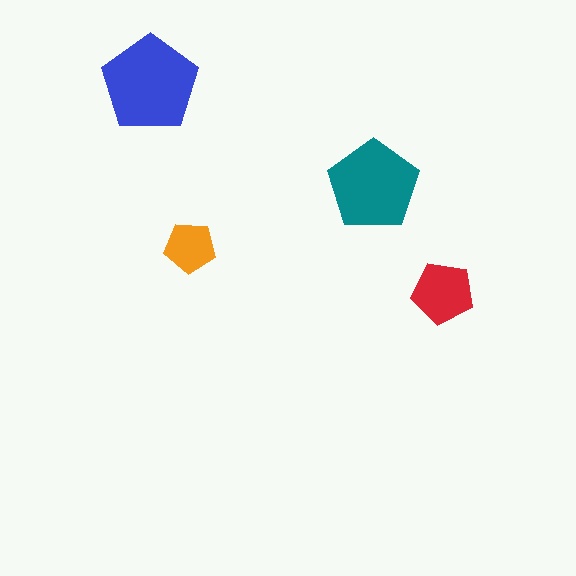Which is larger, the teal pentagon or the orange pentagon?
The teal one.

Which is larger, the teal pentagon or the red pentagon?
The teal one.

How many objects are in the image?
There are 4 objects in the image.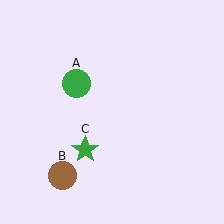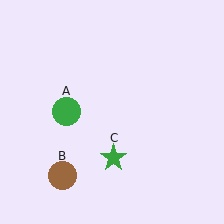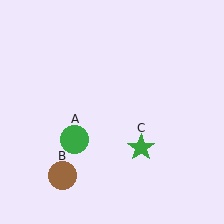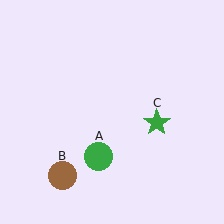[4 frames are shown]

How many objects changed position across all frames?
2 objects changed position: green circle (object A), green star (object C).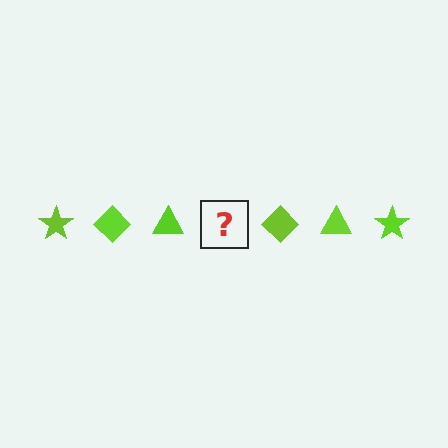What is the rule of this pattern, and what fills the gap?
The rule is that the pattern cycles through star, diamond, triangle shapes in lime. The gap should be filled with a lime star.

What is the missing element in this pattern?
The missing element is a lime star.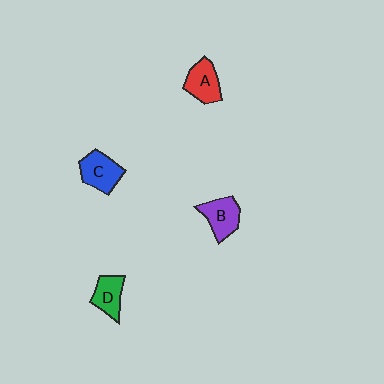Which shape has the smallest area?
Shape D (green).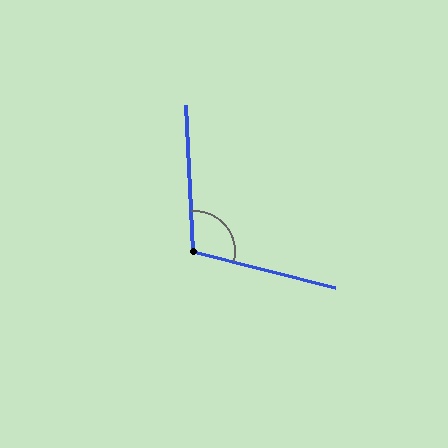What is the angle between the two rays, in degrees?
Approximately 107 degrees.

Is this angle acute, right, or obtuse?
It is obtuse.